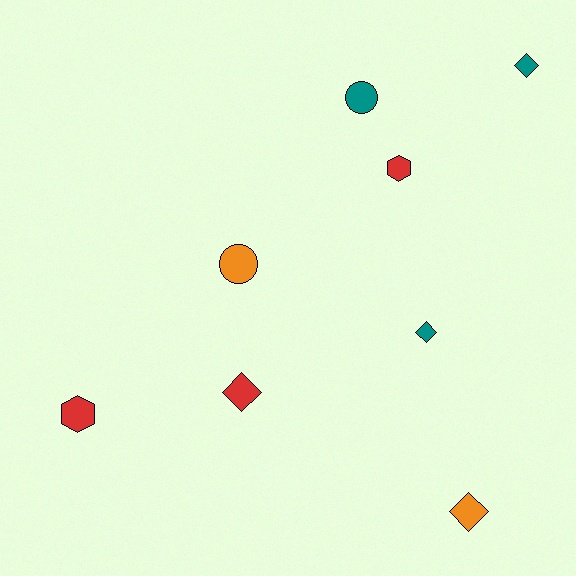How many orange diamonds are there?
There is 1 orange diamond.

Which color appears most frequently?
Red, with 3 objects.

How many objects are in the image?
There are 8 objects.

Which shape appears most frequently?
Diamond, with 4 objects.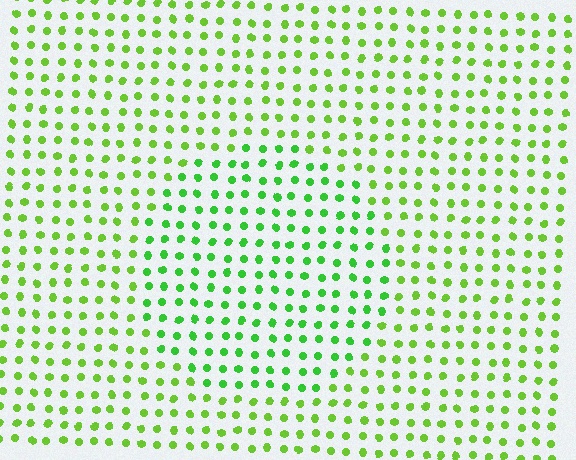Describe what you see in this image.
The image is filled with small lime elements in a uniform arrangement. A circle-shaped region is visible where the elements are tinted to a slightly different hue, forming a subtle color boundary.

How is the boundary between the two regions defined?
The boundary is defined purely by a slight shift in hue (about 24 degrees). Spacing, size, and orientation are identical on both sides.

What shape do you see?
I see a circle.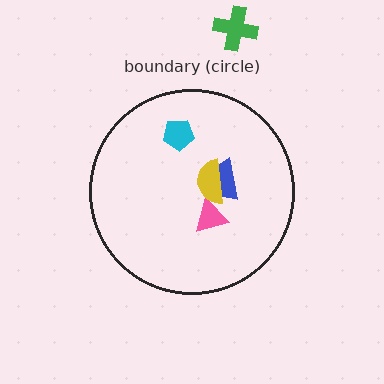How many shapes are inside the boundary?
4 inside, 1 outside.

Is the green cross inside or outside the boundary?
Outside.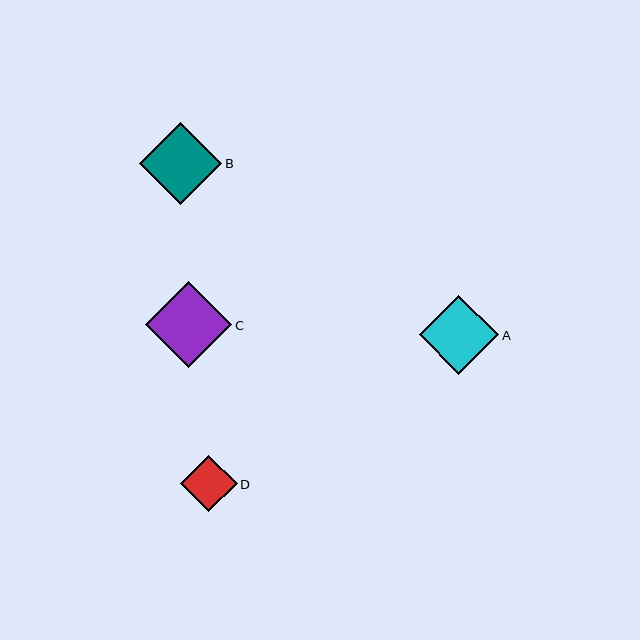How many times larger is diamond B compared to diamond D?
Diamond B is approximately 1.5 times the size of diamond D.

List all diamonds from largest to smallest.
From largest to smallest: C, B, A, D.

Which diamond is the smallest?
Diamond D is the smallest with a size of approximately 56 pixels.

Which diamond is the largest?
Diamond C is the largest with a size of approximately 86 pixels.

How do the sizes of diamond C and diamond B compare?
Diamond C and diamond B are approximately the same size.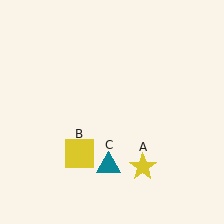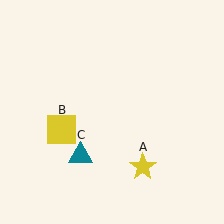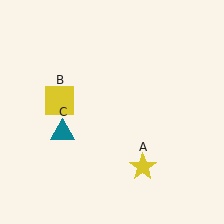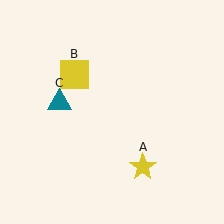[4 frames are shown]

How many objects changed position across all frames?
2 objects changed position: yellow square (object B), teal triangle (object C).